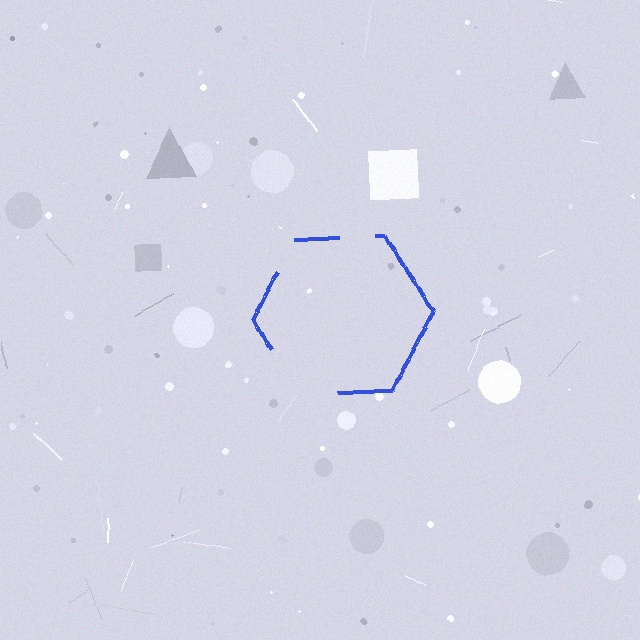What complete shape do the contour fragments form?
The contour fragments form a hexagon.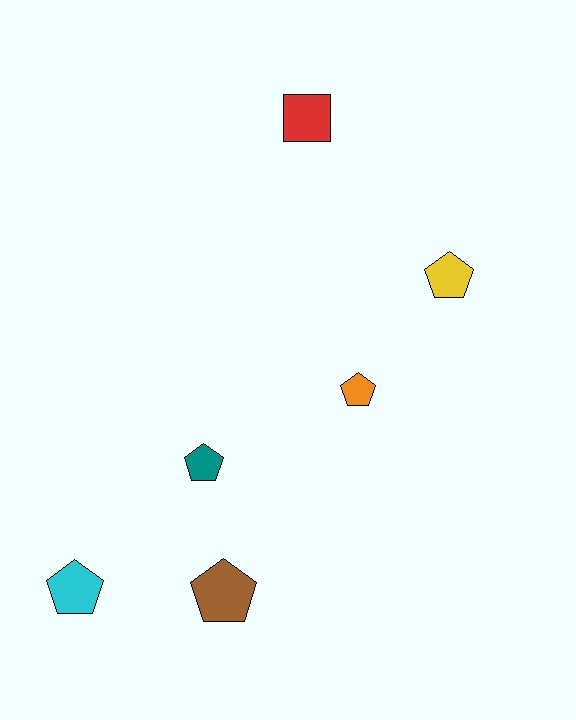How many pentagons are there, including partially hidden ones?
There are 5 pentagons.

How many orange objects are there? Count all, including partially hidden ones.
There is 1 orange object.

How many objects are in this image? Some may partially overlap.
There are 6 objects.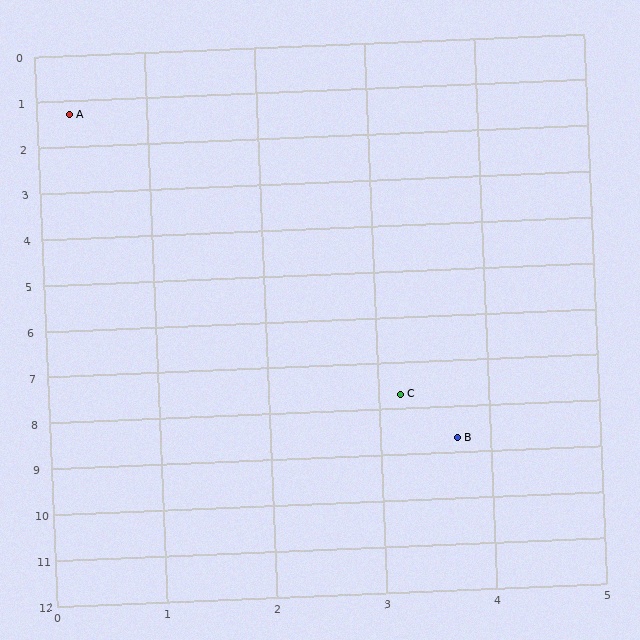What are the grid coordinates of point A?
Point A is at approximately (0.3, 1.3).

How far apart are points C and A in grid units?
Points C and A are about 7.0 grid units apart.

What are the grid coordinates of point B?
Point B is at approximately (3.7, 8.7).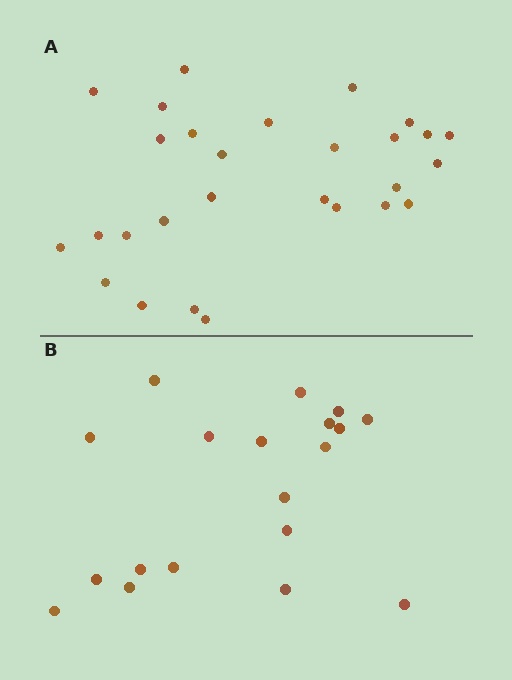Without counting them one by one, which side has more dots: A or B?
Region A (the top region) has more dots.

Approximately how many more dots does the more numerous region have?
Region A has roughly 8 or so more dots than region B.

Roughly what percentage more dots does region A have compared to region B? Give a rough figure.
About 45% more.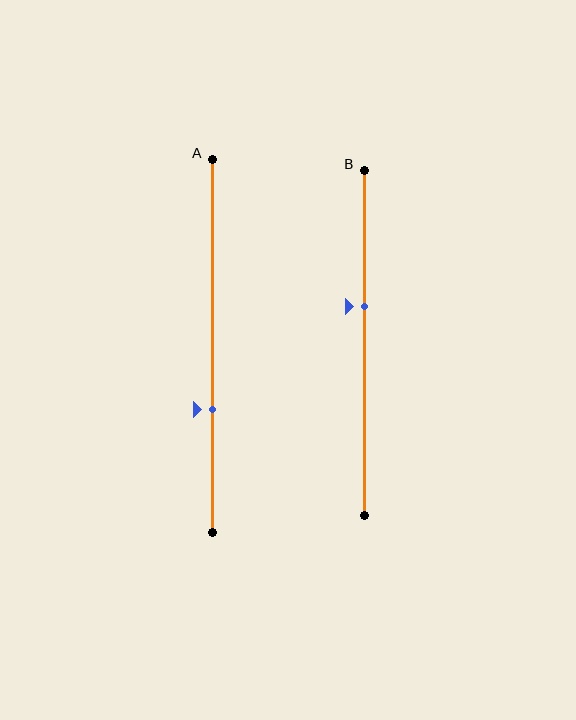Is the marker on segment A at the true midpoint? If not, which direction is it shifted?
No, the marker on segment A is shifted downward by about 17% of the segment length.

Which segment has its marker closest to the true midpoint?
Segment B has its marker closest to the true midpoint.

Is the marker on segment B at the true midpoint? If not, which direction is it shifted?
No, the marker on segment B is shifted upward by about 11% of the segment length.